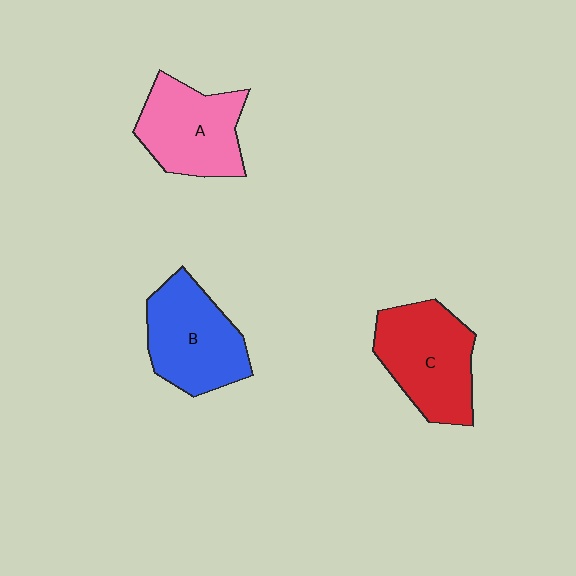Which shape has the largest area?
Shape C (red).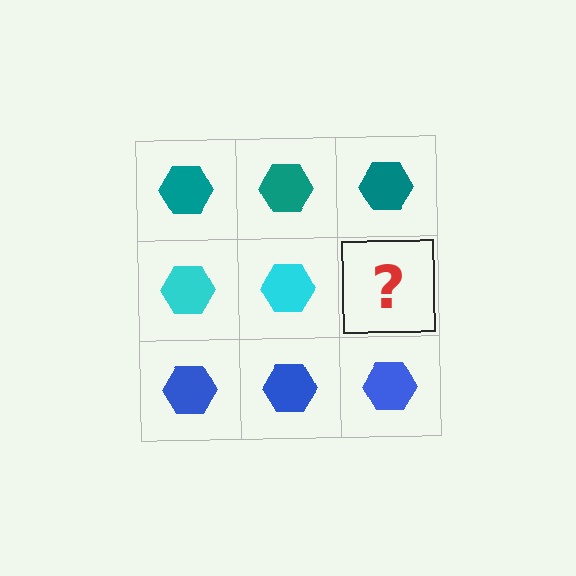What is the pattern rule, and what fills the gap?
The rule is that each row has a consistent color. The gap should be filled with a cyan hexagon.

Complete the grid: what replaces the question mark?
The question mark should be replaced with a cyan hexagon.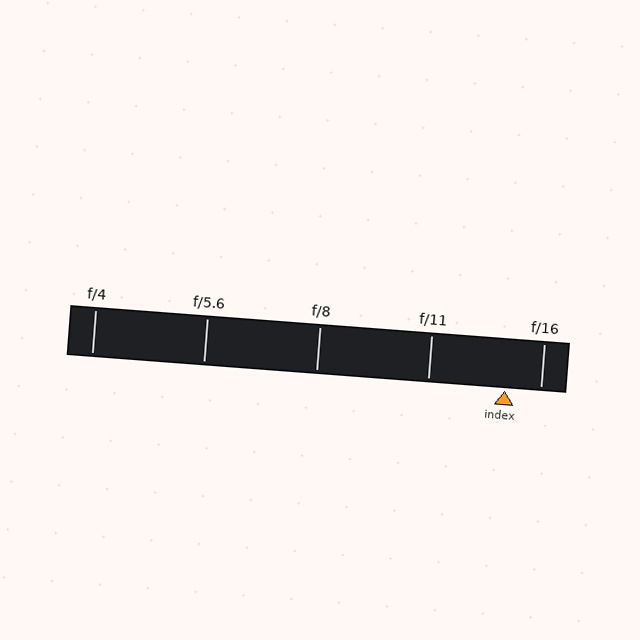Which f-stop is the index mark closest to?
The index mark is closest to f/16.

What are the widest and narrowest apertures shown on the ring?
The widest aperture shown is f/4 and the narrowest is f/16.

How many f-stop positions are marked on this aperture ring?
There are 5 f-stop positions marked.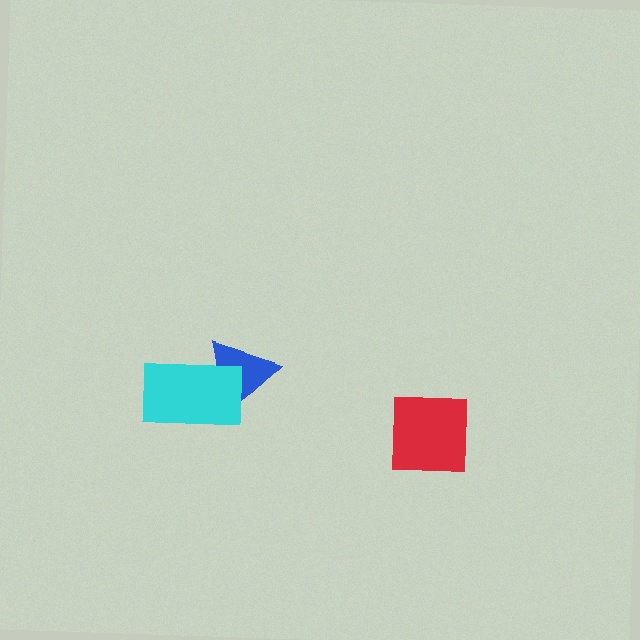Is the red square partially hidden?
No, no other shape covers it.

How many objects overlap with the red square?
0 objects overlap with the red square.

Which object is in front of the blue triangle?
The cyan rectangle is in front of the blue triangle.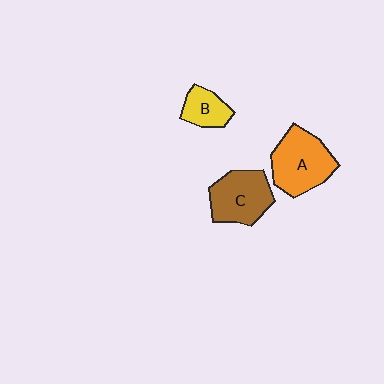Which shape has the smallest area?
Shape B (yellow).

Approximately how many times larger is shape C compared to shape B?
Approximately 1.8 times.